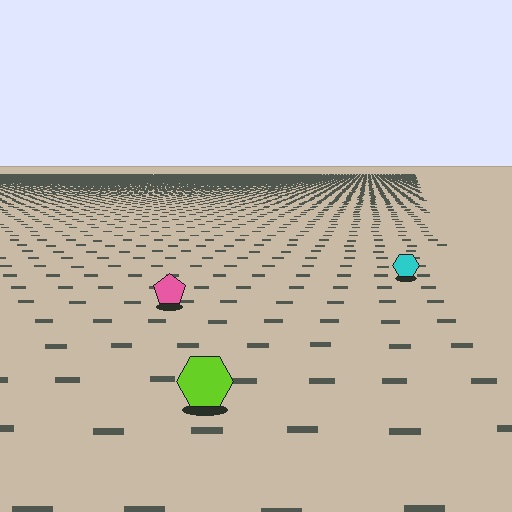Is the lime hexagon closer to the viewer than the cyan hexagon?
Yes. The lime hexagon is closer — you can tell from the texture gradient: the ground texture is coarser near it.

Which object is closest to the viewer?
The lime hexagon is closest. The texture marks near it are larger and more spread out.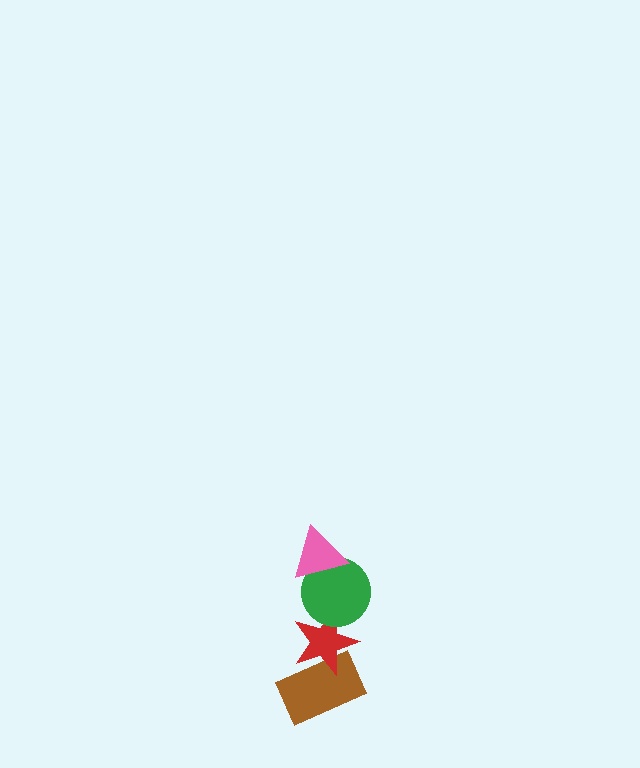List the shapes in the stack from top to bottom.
From top to bottom: the pink triangle, the green circle, the red star, the brown rectangle.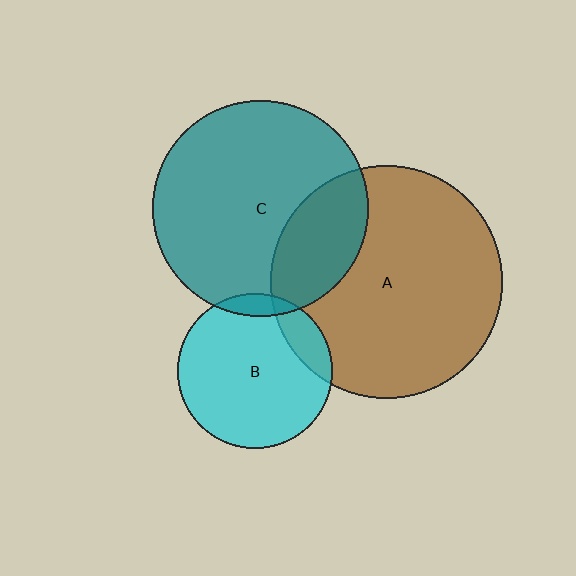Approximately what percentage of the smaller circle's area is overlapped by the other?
Approximately 25%.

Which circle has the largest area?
Circle A (brown).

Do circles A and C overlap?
Yes.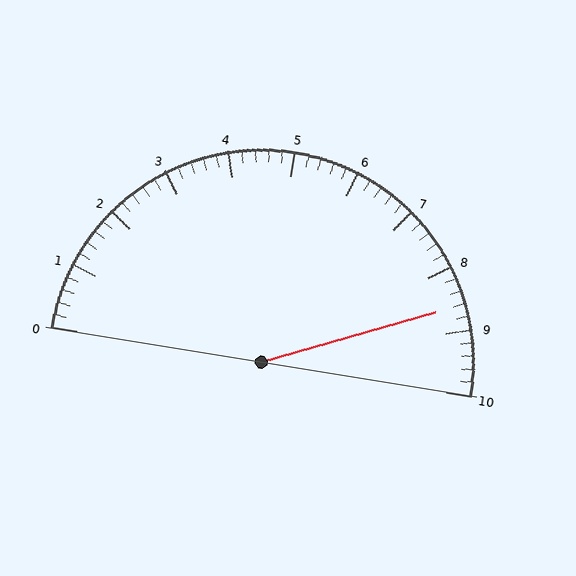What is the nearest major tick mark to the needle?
The nearest major tick mark is 9.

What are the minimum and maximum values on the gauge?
The gauge ranges from 0 to 10.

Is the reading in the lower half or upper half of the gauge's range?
The reading is in the upper half of the range (0 to 10).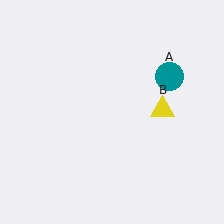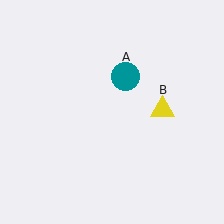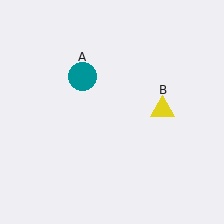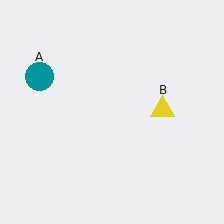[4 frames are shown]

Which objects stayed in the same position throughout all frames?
Yellow triangle (object B) remained stationary.